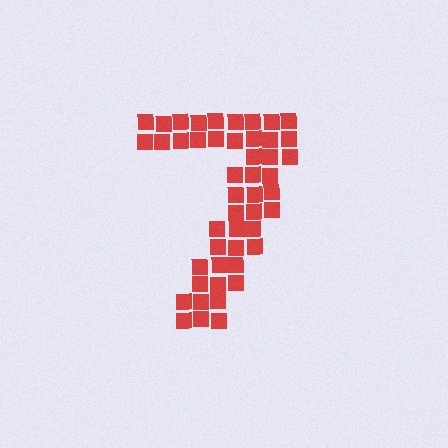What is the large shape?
The large shape is the digit 7.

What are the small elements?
The small elements are squares.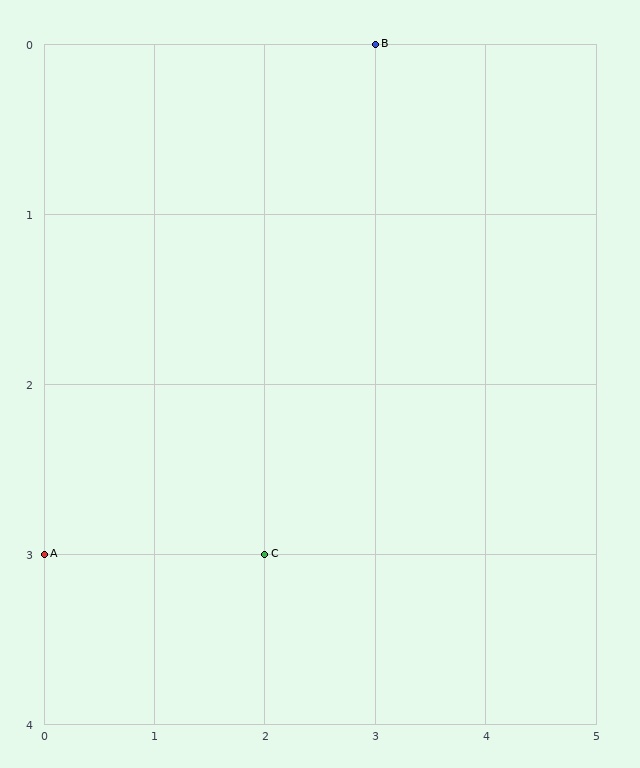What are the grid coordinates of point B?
Point B is at grid coordinates (3, 0).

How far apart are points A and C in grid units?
Points A and C are 2 columns apart.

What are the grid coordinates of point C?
Point C is at grid coordinates (2, 3).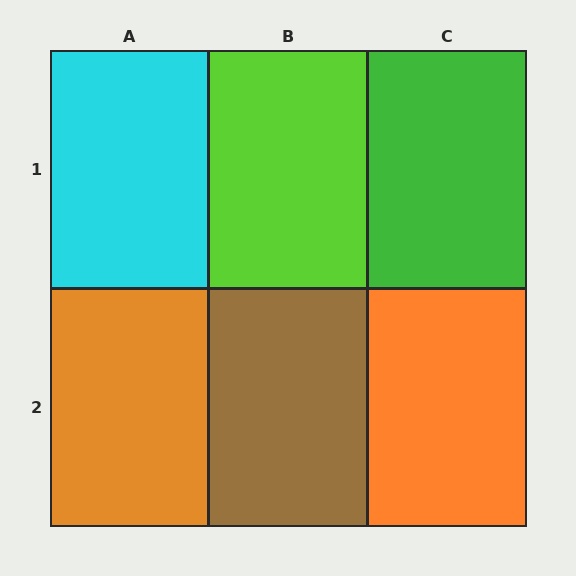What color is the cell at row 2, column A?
Orange.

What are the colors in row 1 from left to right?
Cyan, lime, green.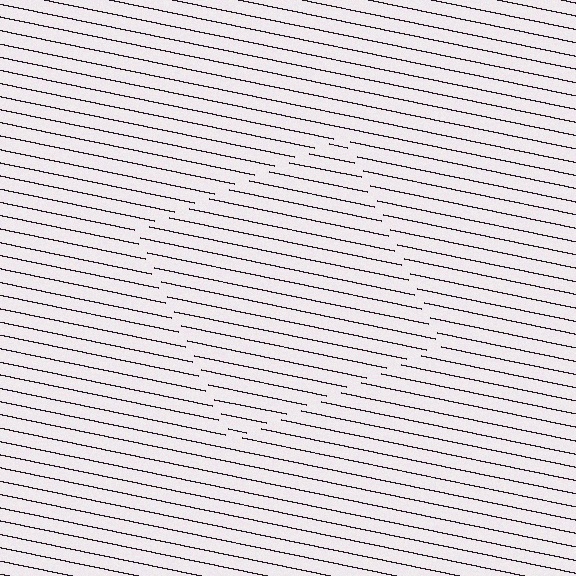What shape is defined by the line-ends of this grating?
An illusory square. The interior of the shape contains the same grating, shifted by half a period — the contour is defined by the phase discontinuity where line-ends from the inner and outer gratings abut.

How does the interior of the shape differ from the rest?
The interior of the shape contains the same grating, shifted by half a period — the contour is defined by the phase discontinuity where line-ends from the inner and outer gratings abut.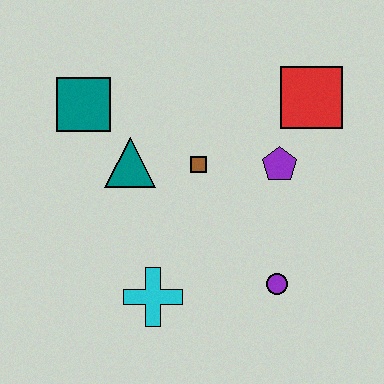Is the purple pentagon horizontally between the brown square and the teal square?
No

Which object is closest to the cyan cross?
The purple circle is closest to the cyan cross.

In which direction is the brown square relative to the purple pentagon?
The brown square is to the left of the purple pentagon.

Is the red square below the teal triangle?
No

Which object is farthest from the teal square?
The purple circle is farthest from the teal square.